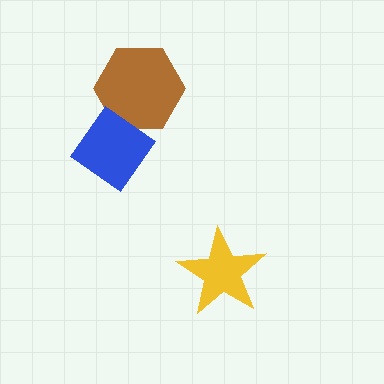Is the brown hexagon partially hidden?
Yes, it is partially covered by another shape.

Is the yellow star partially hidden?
No, no other shape covers it.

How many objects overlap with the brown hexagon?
1 object overlaps with the brown hexagon.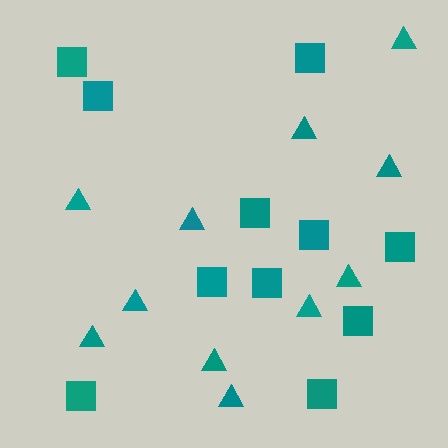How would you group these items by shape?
There are 2 groups: one group of squares (11) and one group of triangles (11).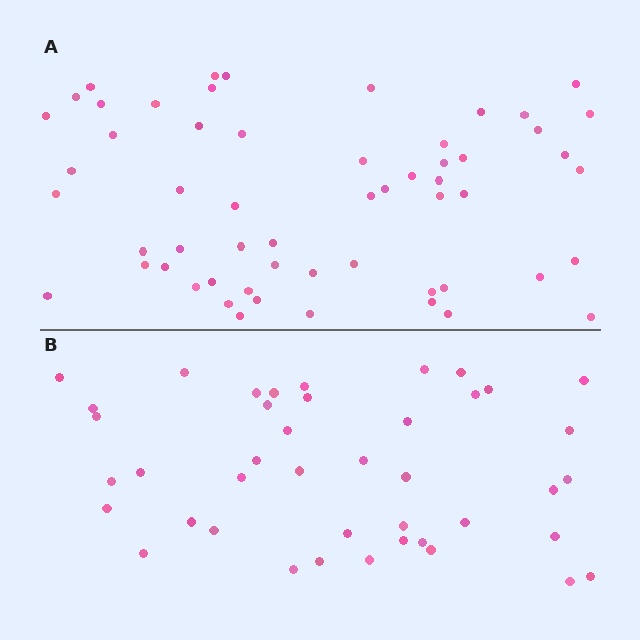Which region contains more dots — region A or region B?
Region A (the top region) has more dots.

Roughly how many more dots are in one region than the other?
Region A has approximately 15 more dots than region B.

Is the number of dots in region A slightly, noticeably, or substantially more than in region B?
Region A has noticeably more, but not dramatically so. The ratio is roughly 1.4 to 1.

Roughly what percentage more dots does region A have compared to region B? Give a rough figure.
About 35% more.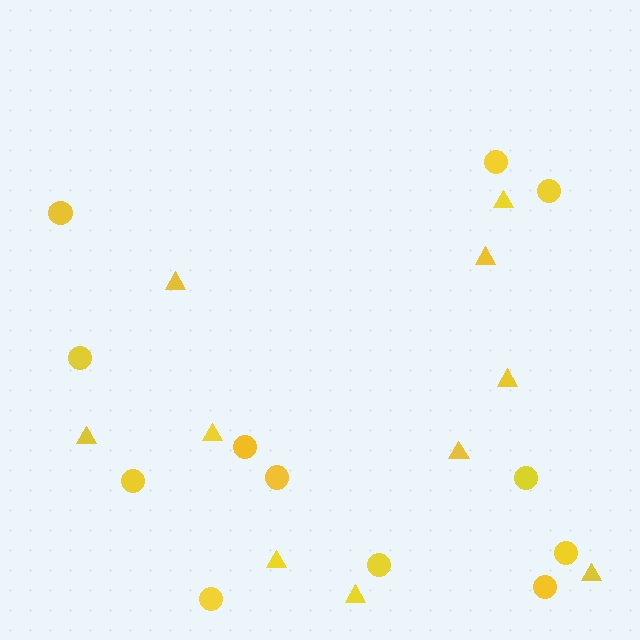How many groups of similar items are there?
There are 2 groups: one group of circles (12) and one group of triangles (10).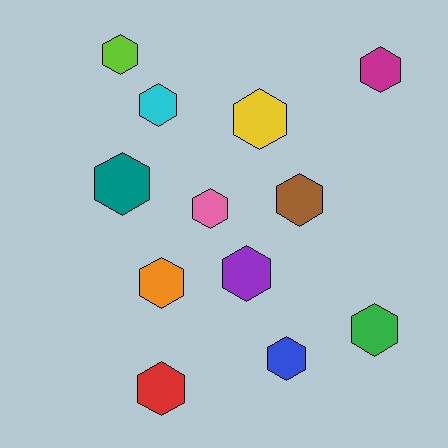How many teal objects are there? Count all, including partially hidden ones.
There is 1 teal object.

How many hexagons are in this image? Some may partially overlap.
There are 12 hexagons.